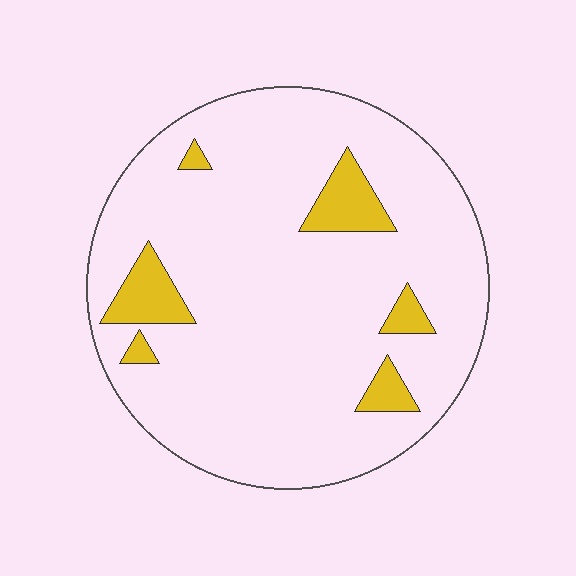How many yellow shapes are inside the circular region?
6.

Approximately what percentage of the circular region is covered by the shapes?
Approximately 10%.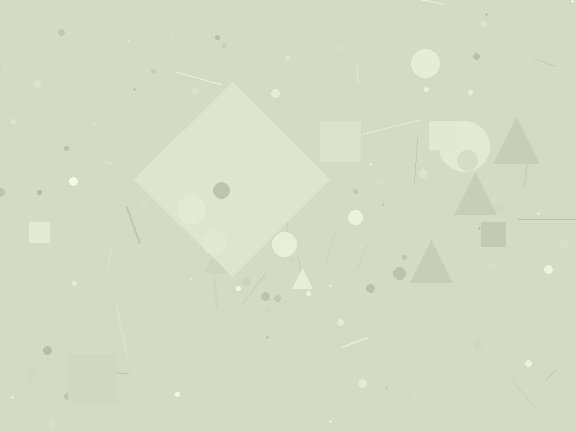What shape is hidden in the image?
A diamond is hidden in the image.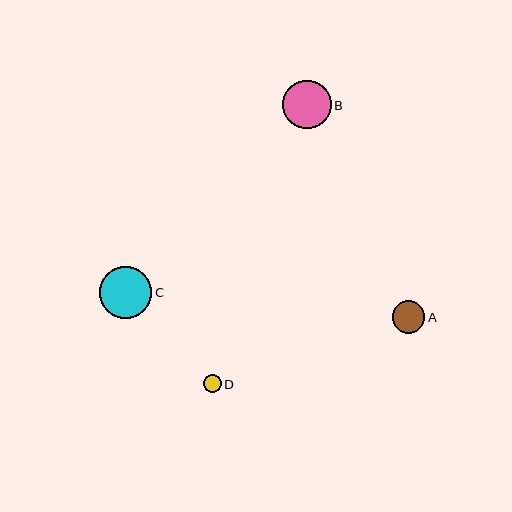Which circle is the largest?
Circle C is the largest with a size of approximately 52 pixels.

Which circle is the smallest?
Circle D is the smallest with a size of approximately 17 pixels.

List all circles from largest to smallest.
From largest to smallest: C, B, A, D.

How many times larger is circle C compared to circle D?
Circle C is approximately 3.0 times the size of circle D.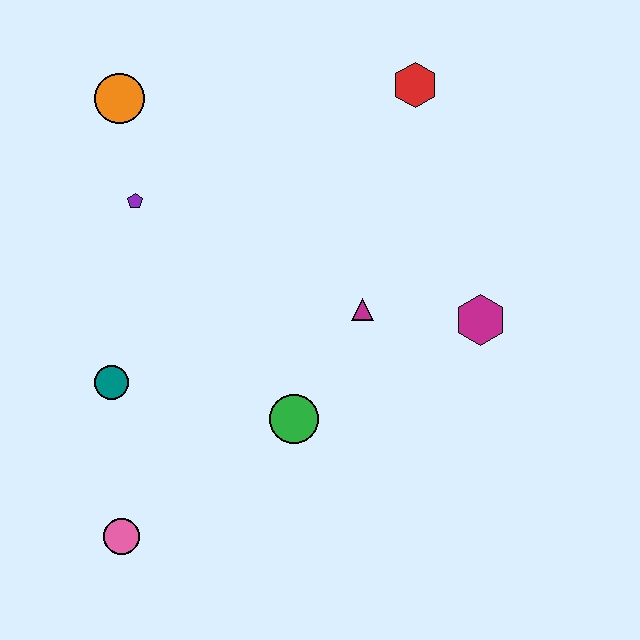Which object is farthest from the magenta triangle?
The pink circle is farthest from the magenta triangle.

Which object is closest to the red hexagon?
The magenta triangle is closest to the red hexagon.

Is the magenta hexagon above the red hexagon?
No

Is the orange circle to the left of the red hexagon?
Yes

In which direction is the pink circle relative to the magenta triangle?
The pink circle is to the left of the magenta triangle.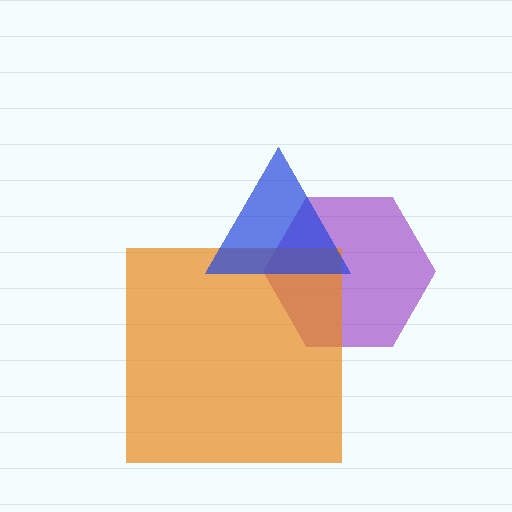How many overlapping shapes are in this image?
There are 3 overlapping shapes in the image.